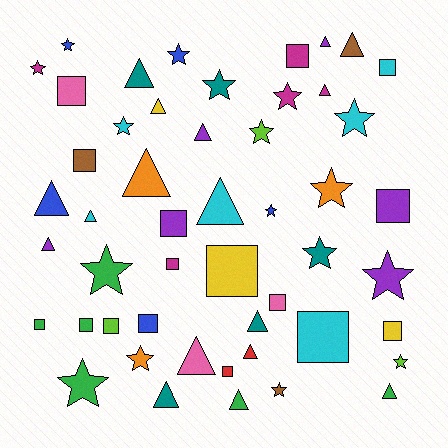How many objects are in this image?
There are 50 objects.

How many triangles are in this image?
There are 17 triangles.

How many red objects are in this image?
There are 2 red objects.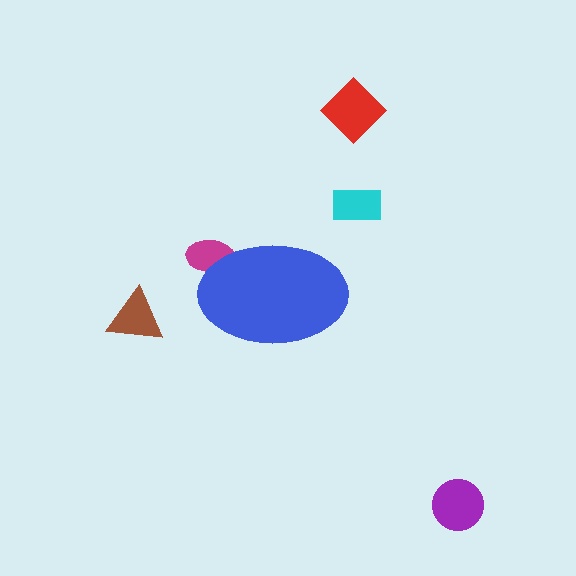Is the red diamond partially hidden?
No, the red diamond is fully visible.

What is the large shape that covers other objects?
A blue ellipse.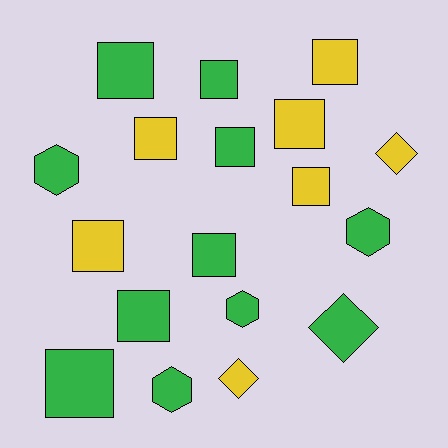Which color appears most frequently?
Green, with 11 objects.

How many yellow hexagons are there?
There are no yellow hexagons.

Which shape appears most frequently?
Square, with 11 objects.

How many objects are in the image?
There are 18 objects.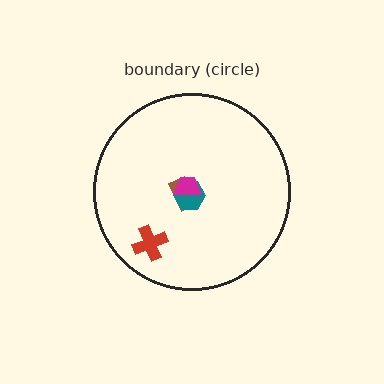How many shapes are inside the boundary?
4 inside, 0 outside.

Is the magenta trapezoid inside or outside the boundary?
Inside.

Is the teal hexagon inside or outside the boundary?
Inside.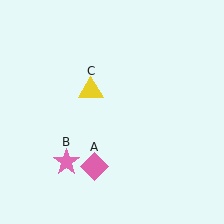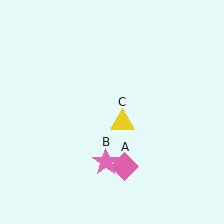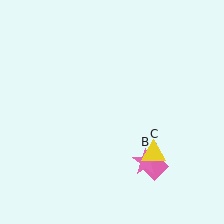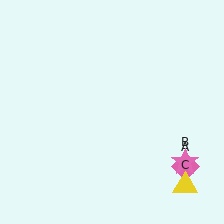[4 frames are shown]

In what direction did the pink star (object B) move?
The pink star (object B) moved right.